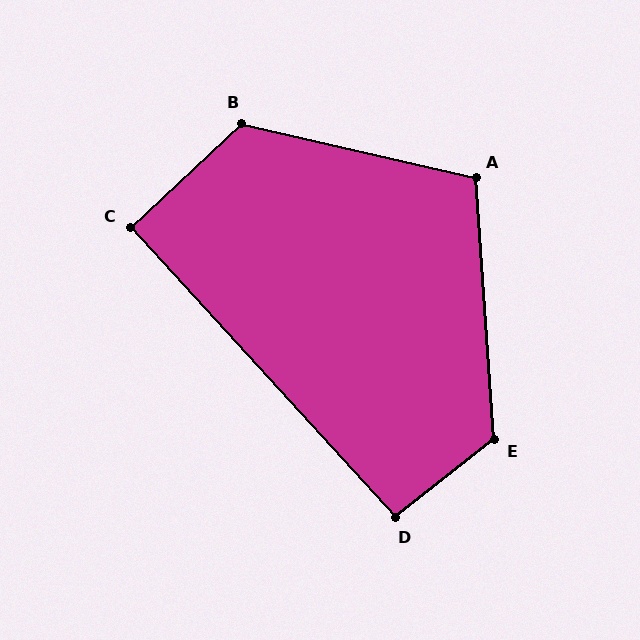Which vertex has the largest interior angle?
E, at approximately 124 degrees.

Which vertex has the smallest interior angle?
C, at approximately 90 degrees.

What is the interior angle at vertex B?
Approximately 124 degrees (obtuse).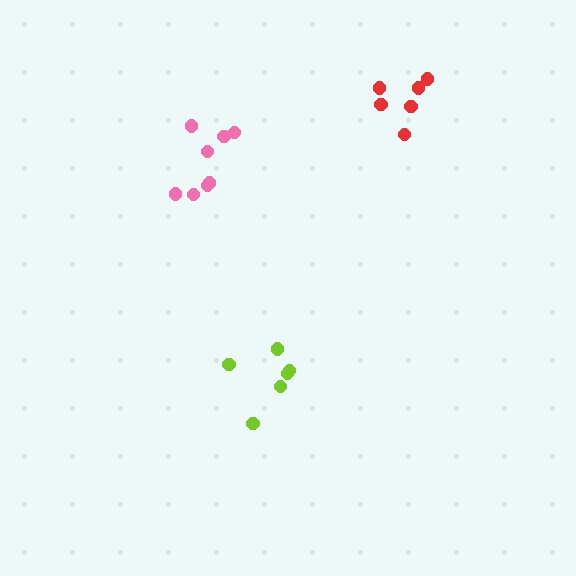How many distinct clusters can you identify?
There are 3 distinct clusters.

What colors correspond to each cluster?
The clusters are colored: lime, pink, red.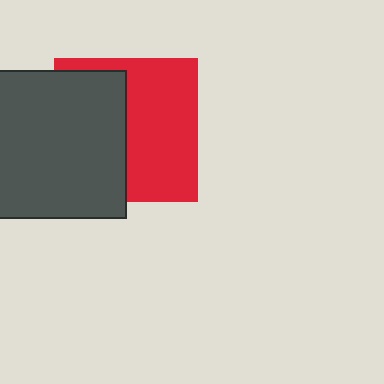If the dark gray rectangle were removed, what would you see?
You would see the complete red square.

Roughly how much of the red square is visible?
About half of it is visible (roughly 53%).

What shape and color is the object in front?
The object in front is a dark gray rectangle.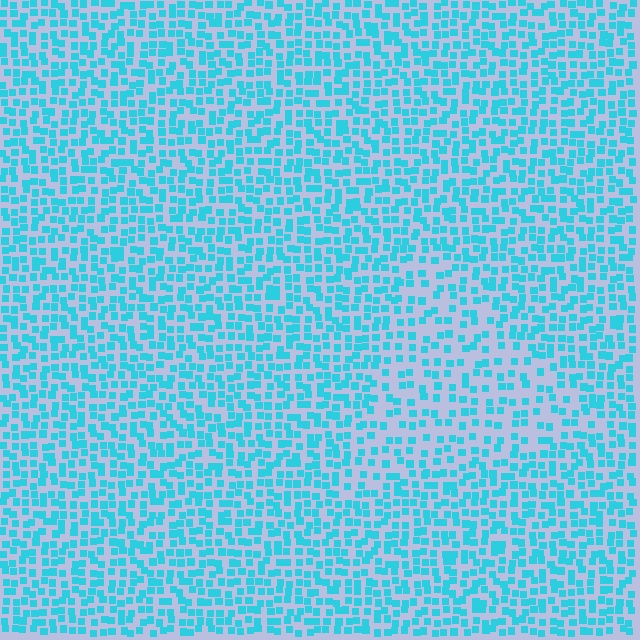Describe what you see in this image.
The image contains small cyan elements arranged at two different densities. A triangle-shaped region is visible where the elements are less densely packed than the surrounding area.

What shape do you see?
I see a triangle.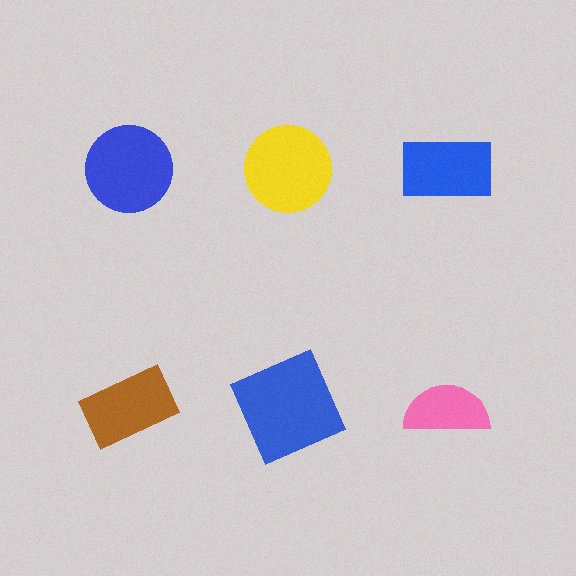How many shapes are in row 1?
3 shapes.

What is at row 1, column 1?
A blue circle.